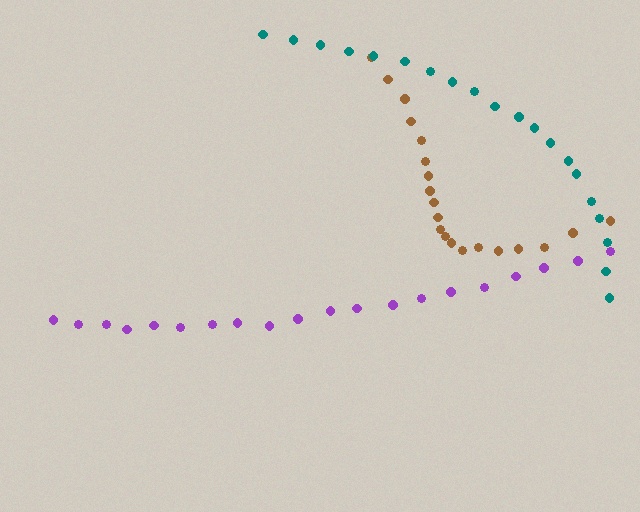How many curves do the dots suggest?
There are 3 distinct paths.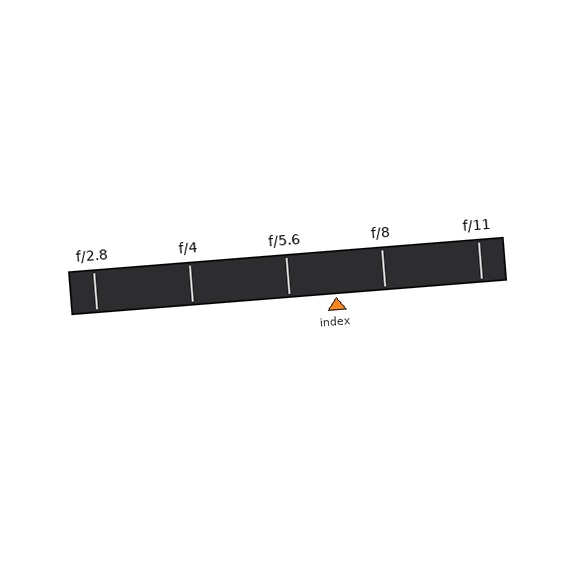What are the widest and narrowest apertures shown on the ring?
The widest aperture shown is f/2.8 and the narrowest is f/11.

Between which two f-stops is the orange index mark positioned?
The index mark is between f/5.6 and f/8.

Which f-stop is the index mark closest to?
The index mark is closest to f/5.6.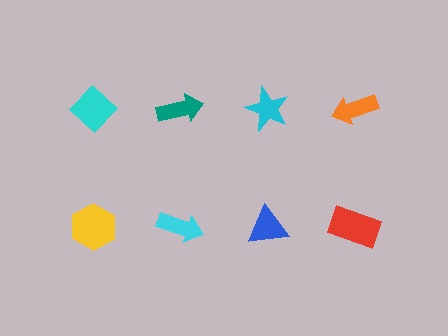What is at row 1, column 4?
An orange arrow.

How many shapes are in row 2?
4 shapes.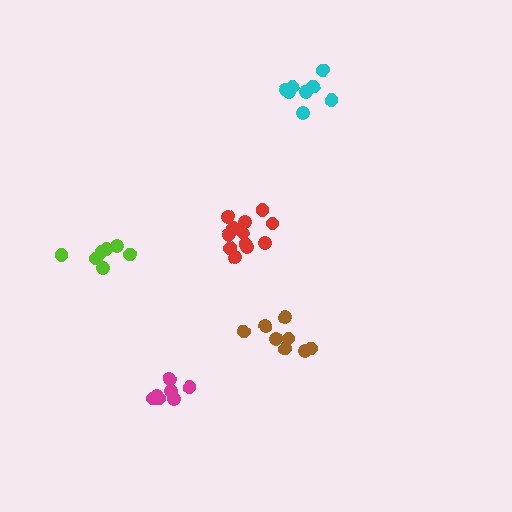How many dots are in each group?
Group 1: 8 dots, Group 2: 8 dots, Group 3: 7 dots, Group 4: 12 dots, Group 5: 7 dots (42 total).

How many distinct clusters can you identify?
There are 5 distinct clusters.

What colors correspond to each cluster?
The clusters are colored: brown, cyan, magenta, red, lime.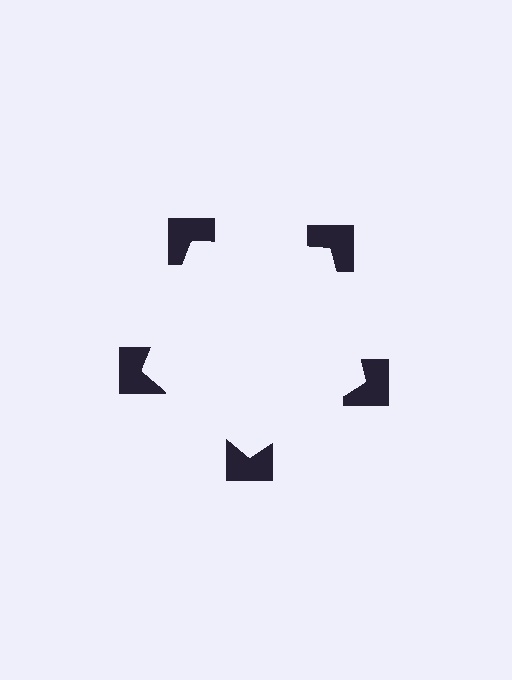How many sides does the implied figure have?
5 sides.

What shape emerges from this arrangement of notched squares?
An illusory pentagon — its edges are inferred from the aligned wedge cuts in the notched squares, not physically drawn.